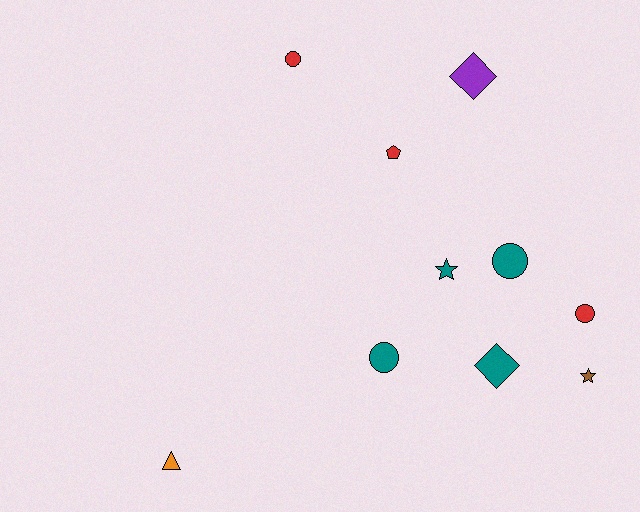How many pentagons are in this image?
There is 1 pentagon.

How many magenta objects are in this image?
There are no magenta objects.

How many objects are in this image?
There are 10 objects.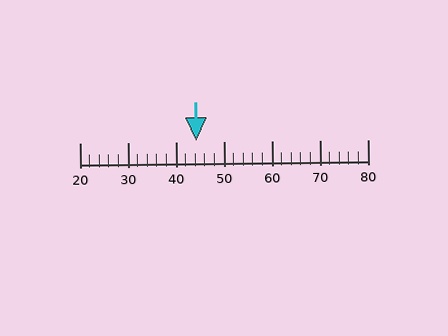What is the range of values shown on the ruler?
The ruler shows values from 20 to 80.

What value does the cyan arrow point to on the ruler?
The cyan arrow points to approximately 44.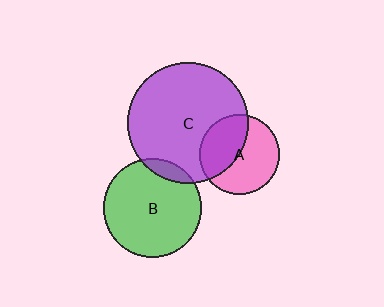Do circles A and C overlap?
Yes.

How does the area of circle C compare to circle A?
Approximately 2.3 times.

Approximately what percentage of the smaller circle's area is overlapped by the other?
Approximately 45%.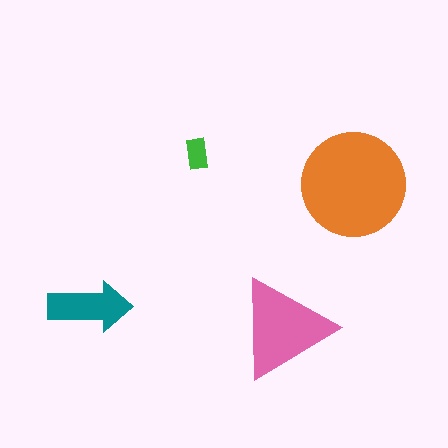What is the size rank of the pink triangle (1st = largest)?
2nd.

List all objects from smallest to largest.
The green rectangle, the teal arrow, the pink triangle, the orange circle.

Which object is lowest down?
The pink triangle is bottommost.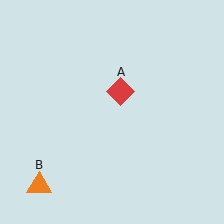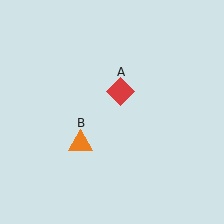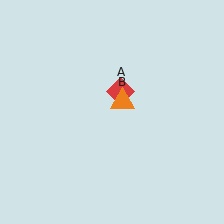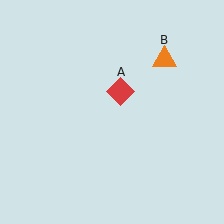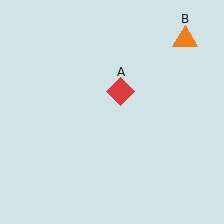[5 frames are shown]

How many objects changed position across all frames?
1 object changed position: orange triangle (object B).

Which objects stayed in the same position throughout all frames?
Red diamond (object A) remained stationary.